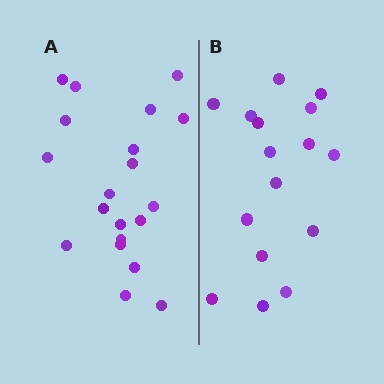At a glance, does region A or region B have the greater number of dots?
Region A (the left region) has more dots.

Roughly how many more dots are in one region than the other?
Region A has about 4 more dots than region B.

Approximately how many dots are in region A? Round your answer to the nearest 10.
About 20 dots.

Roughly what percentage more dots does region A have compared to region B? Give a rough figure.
About 25% more.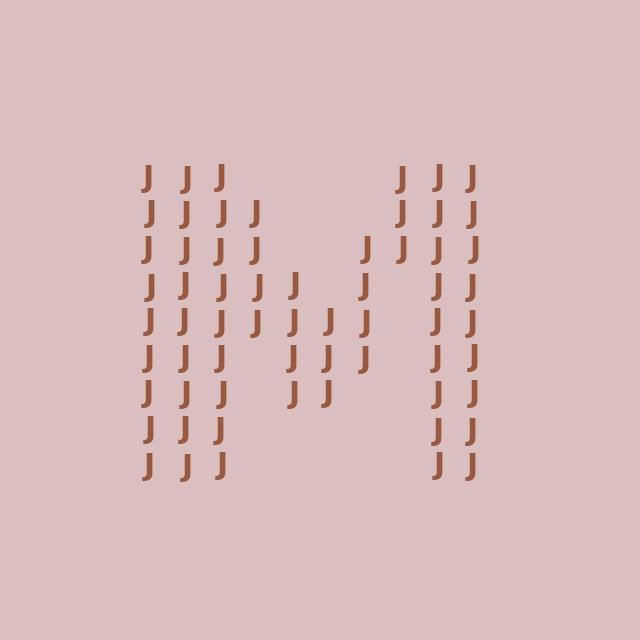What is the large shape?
The large shape is the letter M.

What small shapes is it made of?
It is made of small letter J's.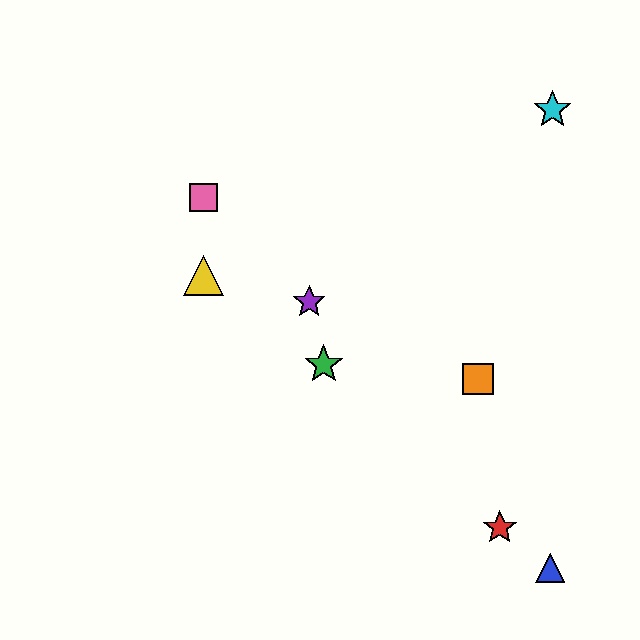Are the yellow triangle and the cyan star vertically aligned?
No, the yellow triangle is at x≈203 and the cyan star is at x≈552.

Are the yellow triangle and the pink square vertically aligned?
Yes, both are at x≈203.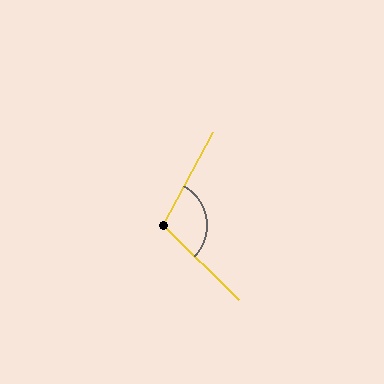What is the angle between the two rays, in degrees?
Approximately 106 degrees.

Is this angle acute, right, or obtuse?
It is obtuse.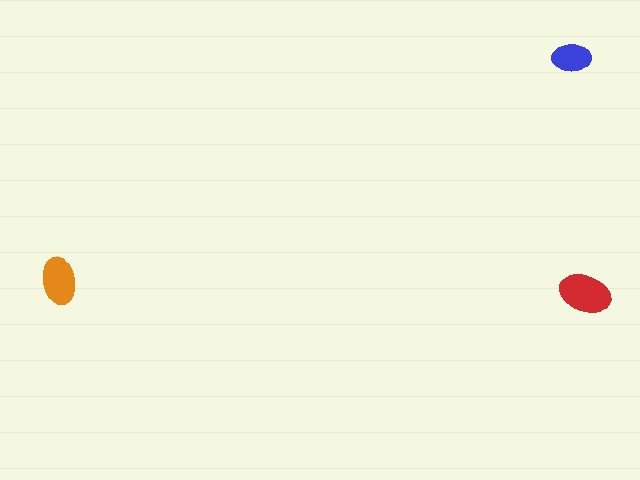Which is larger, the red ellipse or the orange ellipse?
The red one.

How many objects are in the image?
There are 3 objects in the image.